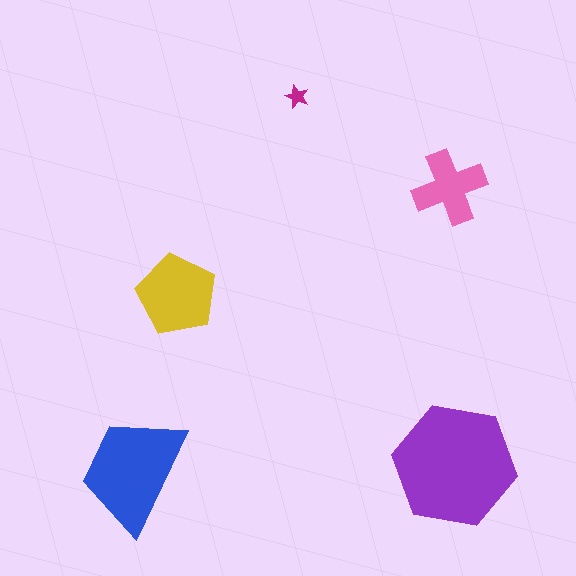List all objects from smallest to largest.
The magenta star, the pink cross, the yellow pentagon, the blue trapezoid, the purple hexagon.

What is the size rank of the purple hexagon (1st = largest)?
1st.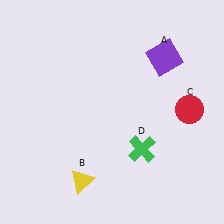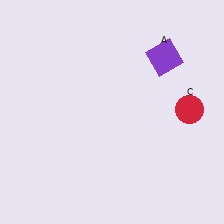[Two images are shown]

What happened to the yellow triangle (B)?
The yellow triangle (B) was removed in Image 2. It was in the bottom-left area of Image 1.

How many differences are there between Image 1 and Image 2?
There are 2 differences between the two images.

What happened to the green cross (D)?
The green cross (D) was removed in Image 2. It was in the bottom-right area of Image 1.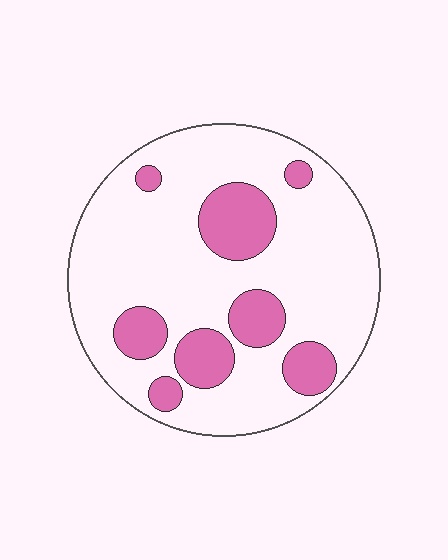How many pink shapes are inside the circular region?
8.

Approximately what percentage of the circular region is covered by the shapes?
Approximately 20%.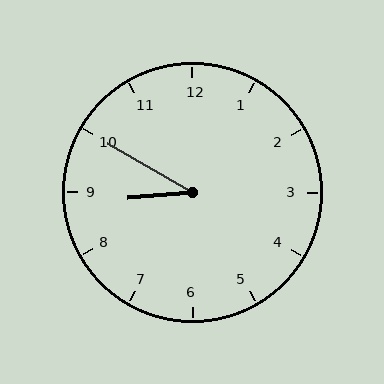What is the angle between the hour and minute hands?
Approximately 35 degrees.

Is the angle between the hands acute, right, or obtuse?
It is acute.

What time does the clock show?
8:50.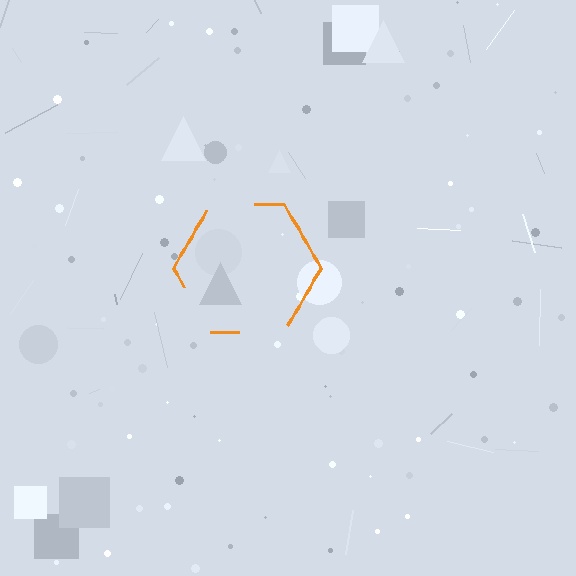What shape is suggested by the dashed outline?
The dashed outline suggests a hexagon.